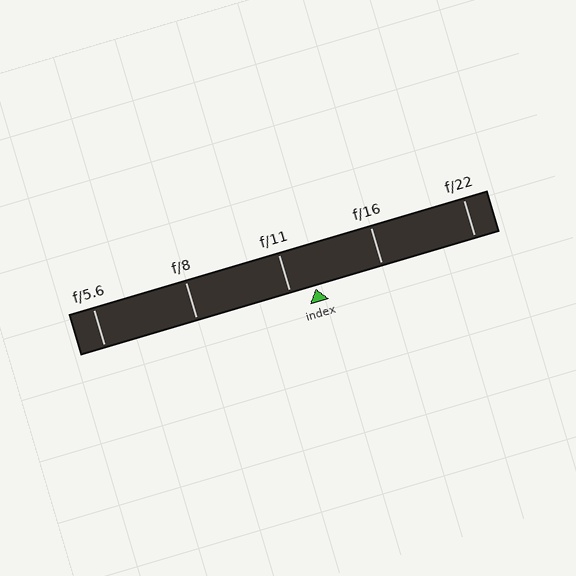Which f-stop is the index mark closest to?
The index mark is closest to f/11.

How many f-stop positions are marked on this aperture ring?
There are 5 f-stop positions marked.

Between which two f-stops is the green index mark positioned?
The index mark is between f/11 and f/16.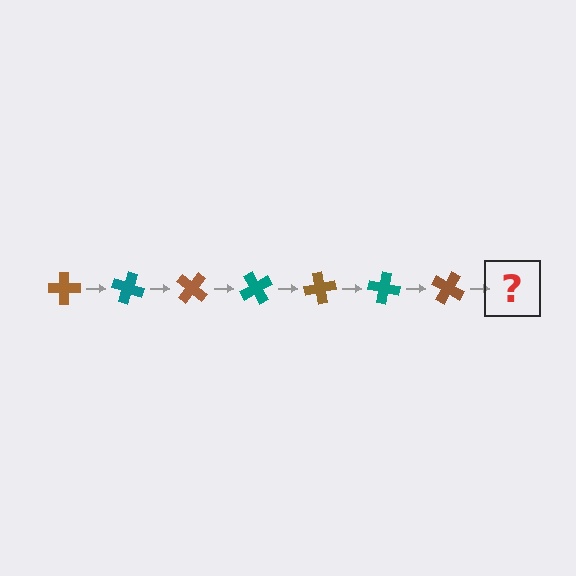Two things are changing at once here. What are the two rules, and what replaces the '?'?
The two rules are that it rotates 20 degrees each step and the color cycles through brown and teal. The '?' should be a teal cross, rotated 140 degrees from the start.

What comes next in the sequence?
The next element should be a teal cross, rotated 140 degrees from the start.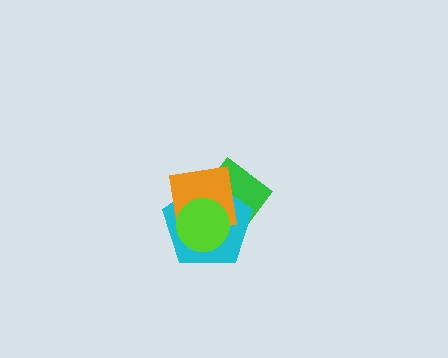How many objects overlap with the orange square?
3 objects overlap with the orange square.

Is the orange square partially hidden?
Yes, it is partially covered by another shape.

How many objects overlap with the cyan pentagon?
3 objects overlap with the cyan pentagon.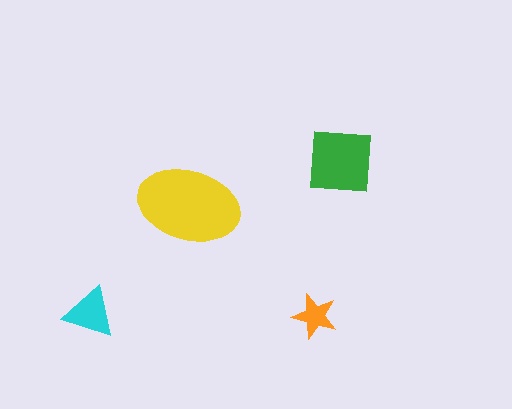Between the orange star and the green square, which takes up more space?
The green square.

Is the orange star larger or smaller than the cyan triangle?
Smaller.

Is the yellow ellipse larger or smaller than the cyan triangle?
Larger.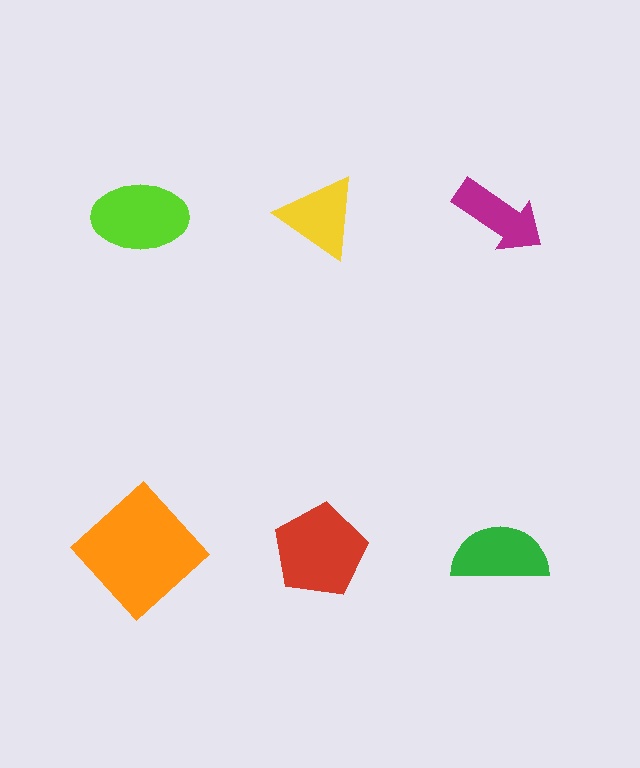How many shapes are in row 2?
3 shapes.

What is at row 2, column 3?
A green semicircle.